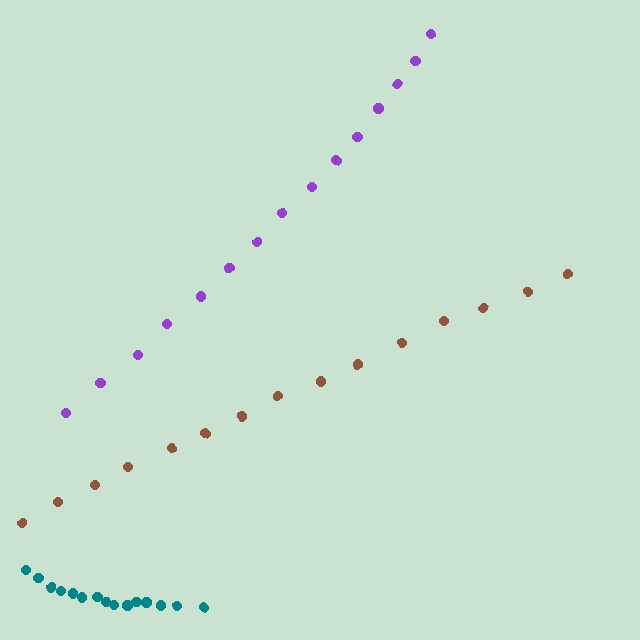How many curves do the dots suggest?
There are 3 distinct paths.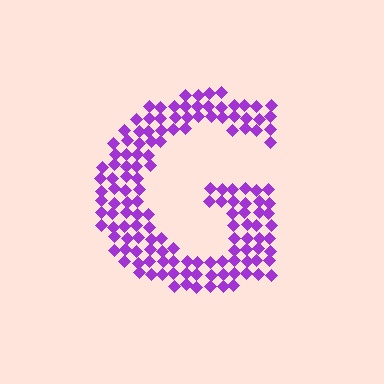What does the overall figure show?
The overall figure shows the letter G.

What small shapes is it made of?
It is made of small diamonds.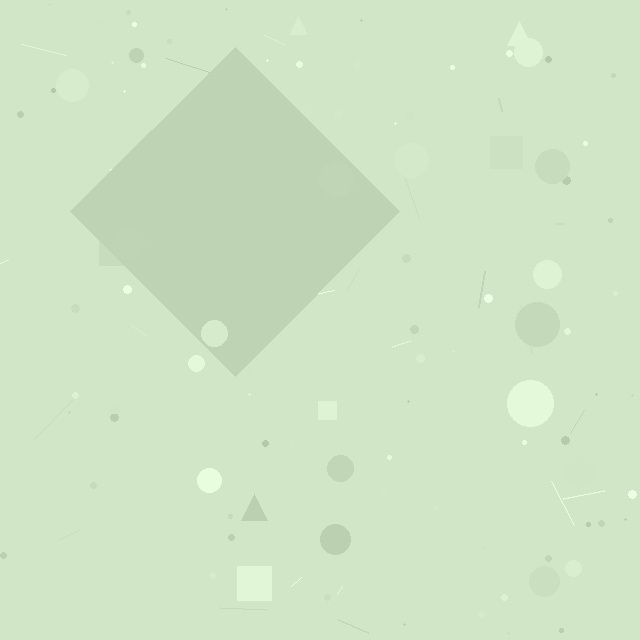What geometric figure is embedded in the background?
A diamond is embedded in the background.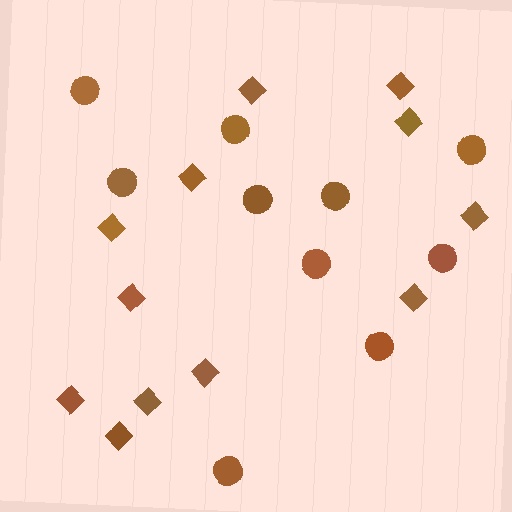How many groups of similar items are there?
There are 2 groups: one group of diamonds (12) and one group of circles (10).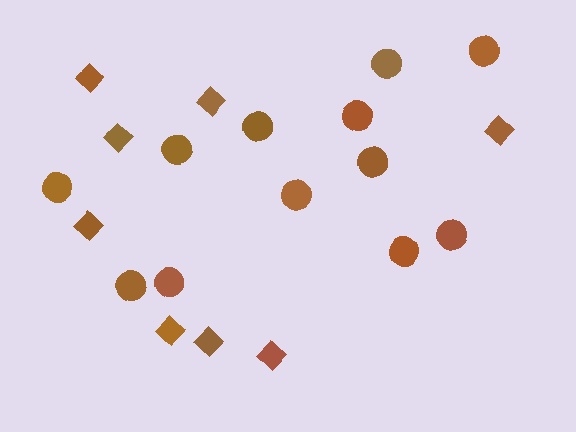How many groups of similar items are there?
There are 2 groups: one group of circles (12) and one group of diamonds (8).